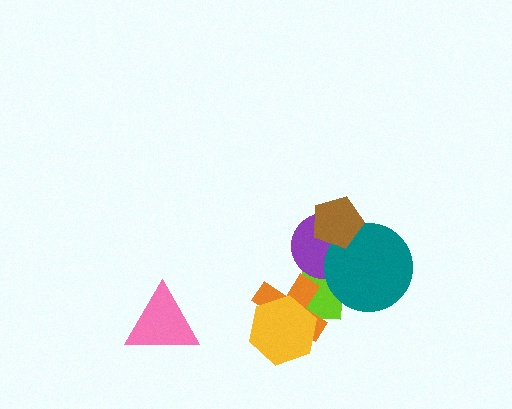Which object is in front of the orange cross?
The yellow hexagon is in front of the orange cross.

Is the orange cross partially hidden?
Yes, it is partially covered by another shape.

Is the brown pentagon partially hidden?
No, no other shape covers it.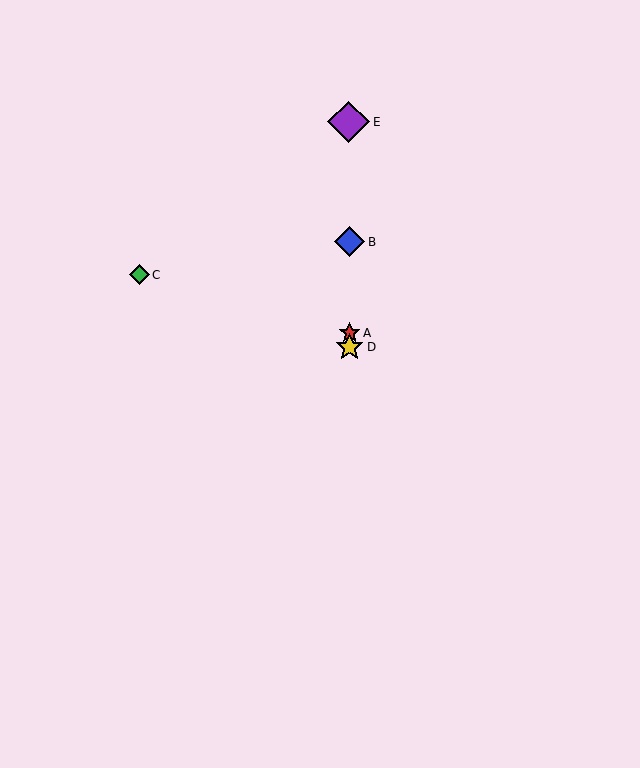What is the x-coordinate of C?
Object C is at x≈139.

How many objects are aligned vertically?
4 objects (A, B, D, E) are aligned vertically.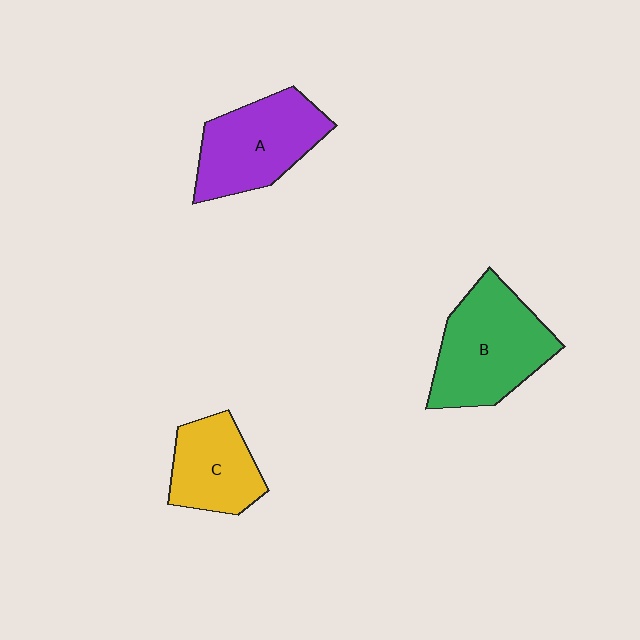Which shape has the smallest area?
Shape C (yellow).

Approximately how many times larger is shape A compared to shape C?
Approximately 1.3 times.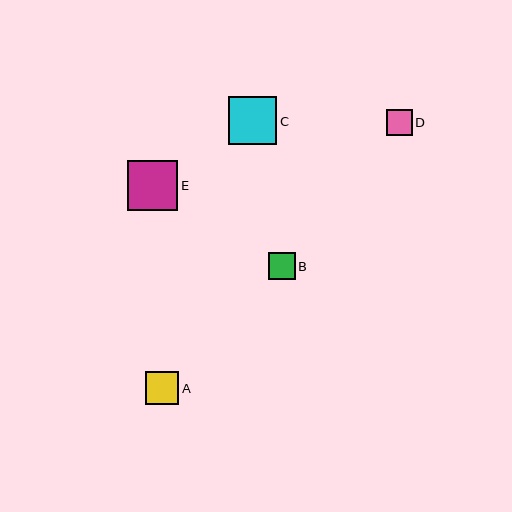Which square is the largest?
Square E is the largest with a size of approximately 50 pixels.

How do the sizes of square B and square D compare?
Square B and square D are approximately the same size.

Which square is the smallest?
Square D is the smallest with a size of approximately 26 pixels.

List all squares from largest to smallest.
From largest to smallest: E, C, A, B, D.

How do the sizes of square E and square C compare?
Square E and square C are approximately the same size.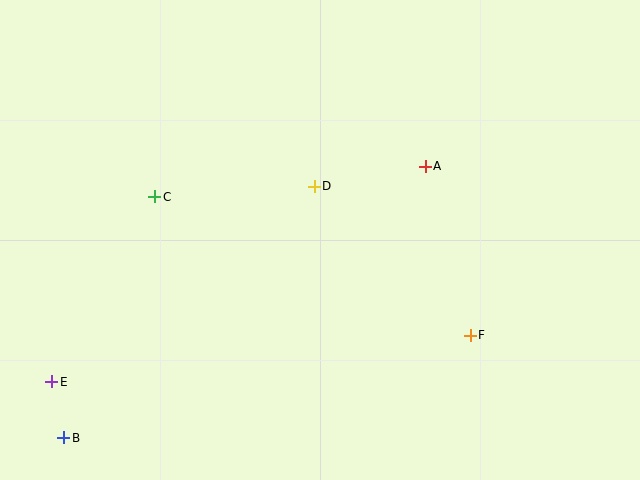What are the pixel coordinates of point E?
Point E is at (52, 382).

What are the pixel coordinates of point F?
Point F is at (470, 335).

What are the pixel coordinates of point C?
Point C is at (155, 197).